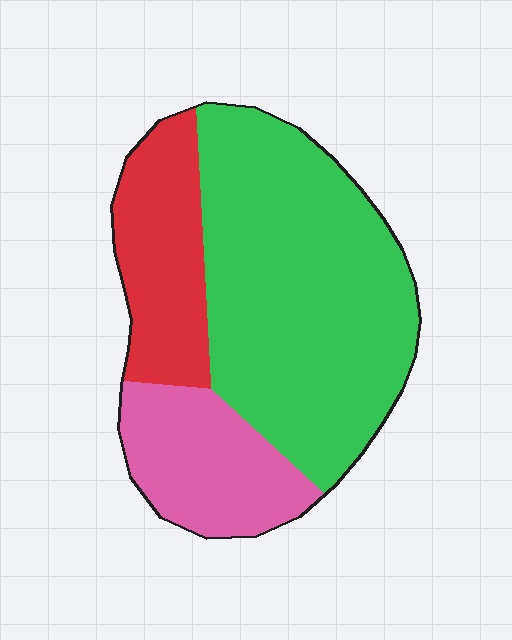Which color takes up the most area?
Green, at roughly 60%.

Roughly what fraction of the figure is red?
Red takes up less than a quarter of the figure.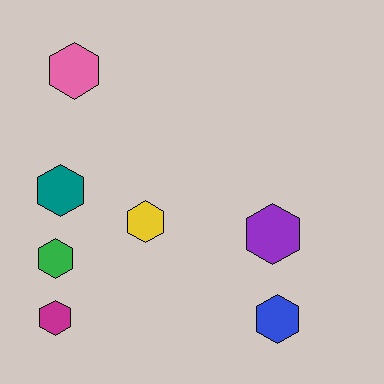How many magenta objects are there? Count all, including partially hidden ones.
There is 1 magenta object.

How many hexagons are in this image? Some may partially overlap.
There are 7 hexagons.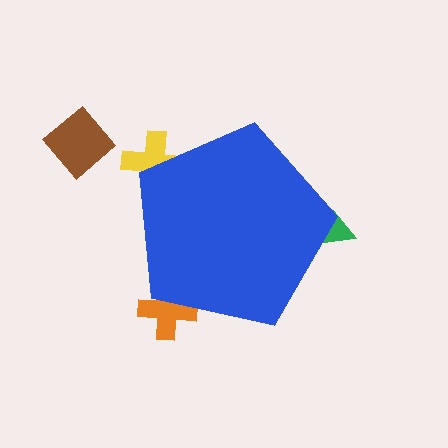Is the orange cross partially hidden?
Yes, the orange cross is partially hidden behind the blue pentagon.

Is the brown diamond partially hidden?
No, the brown diamond is fully visible.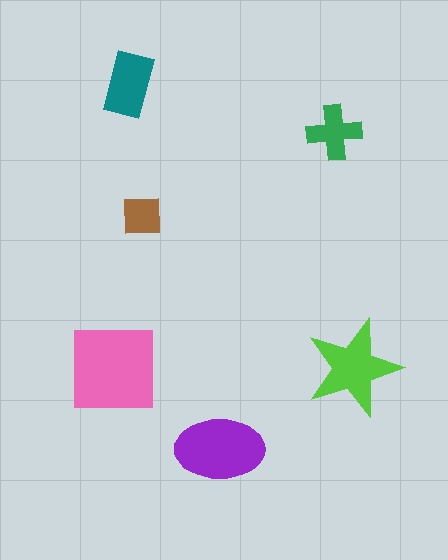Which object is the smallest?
The brown square.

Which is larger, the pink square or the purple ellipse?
The pink square.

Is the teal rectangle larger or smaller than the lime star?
Smaller.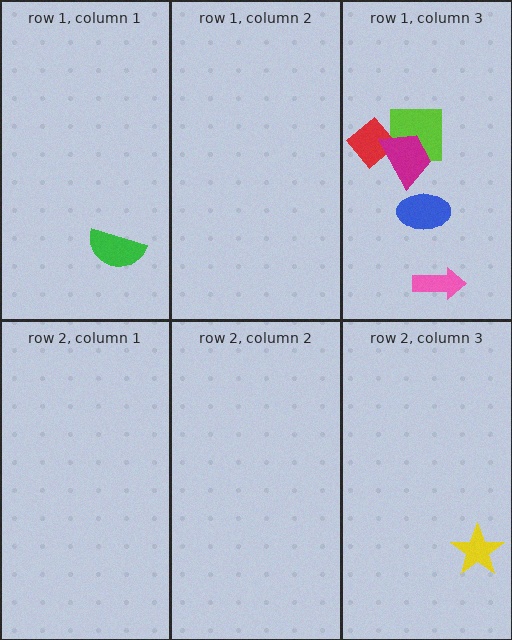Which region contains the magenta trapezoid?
The row 1, column 3 region.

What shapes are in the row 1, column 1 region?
The green semicircle.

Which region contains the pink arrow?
The row 1, column 3 region.